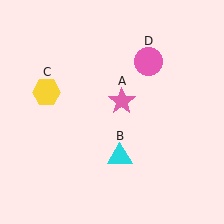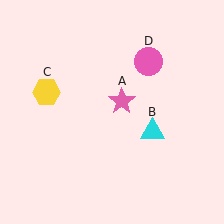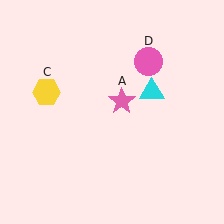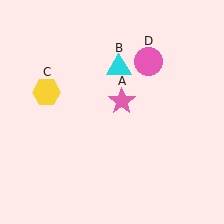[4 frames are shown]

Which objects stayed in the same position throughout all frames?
Pink star (object A) and yellow hexagon (object C) and pink circle (object D) remained stationary.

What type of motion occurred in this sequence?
The cyan triangle (object B) rotated counterclockwise around the center of the scene.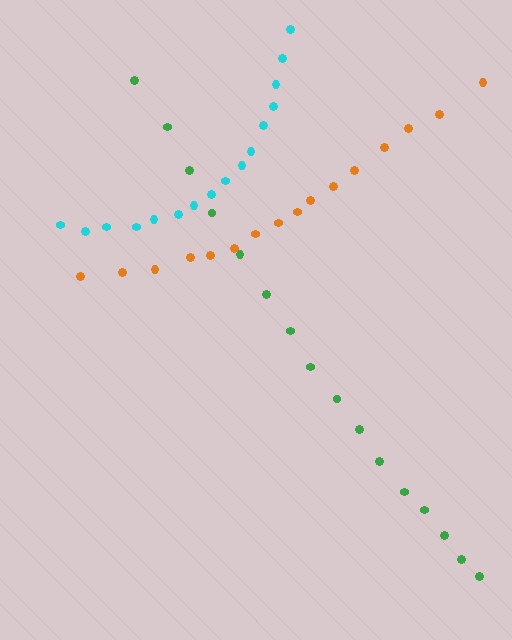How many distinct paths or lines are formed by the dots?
There are 3 distinct paths.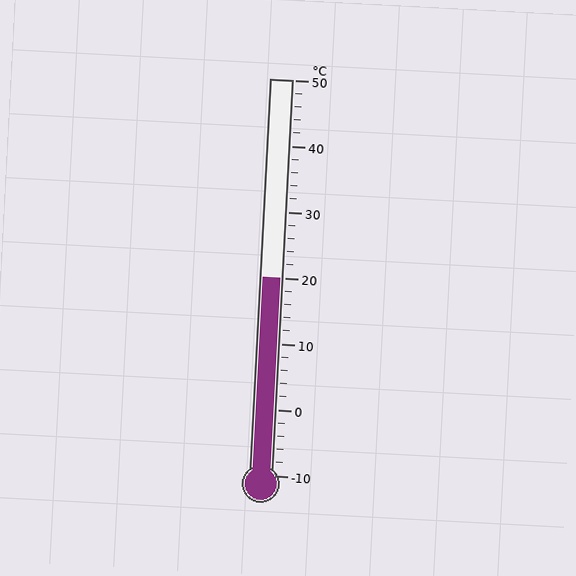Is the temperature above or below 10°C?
The temperature is above 10°C.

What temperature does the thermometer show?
The thermometer shows approximately 20°C.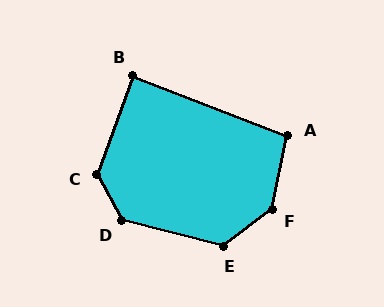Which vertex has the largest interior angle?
F, at approximately 139 degrees.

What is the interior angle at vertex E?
Approximately 129 degrees (obtuse).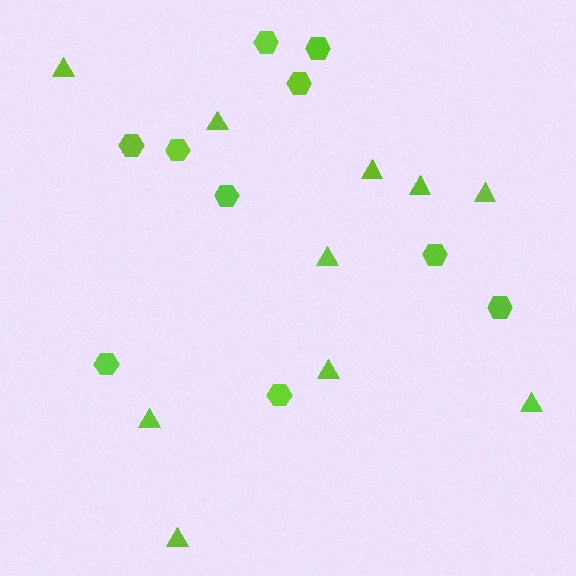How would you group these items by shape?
There are 2 groups: one group of hexagons (10) and one group of triangles (10).